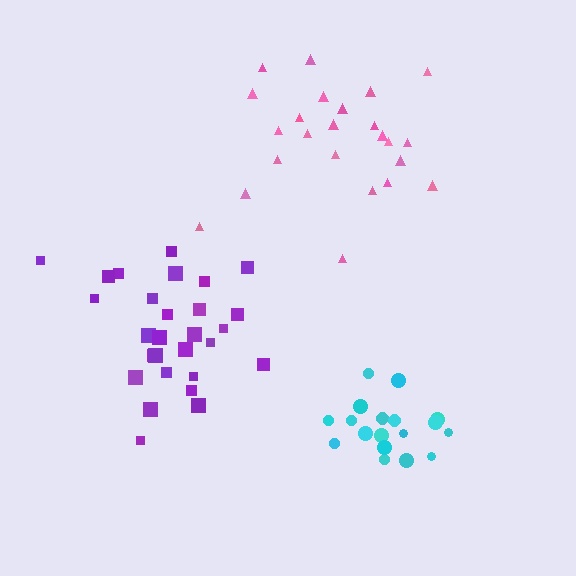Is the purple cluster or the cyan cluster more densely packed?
Cyan.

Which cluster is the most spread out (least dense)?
Pink.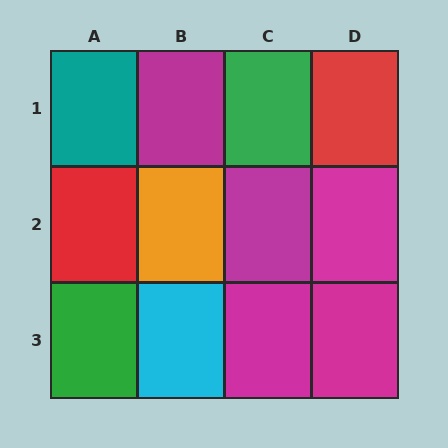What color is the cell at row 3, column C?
Magenta.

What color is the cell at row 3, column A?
Green.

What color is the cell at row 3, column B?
Cyan.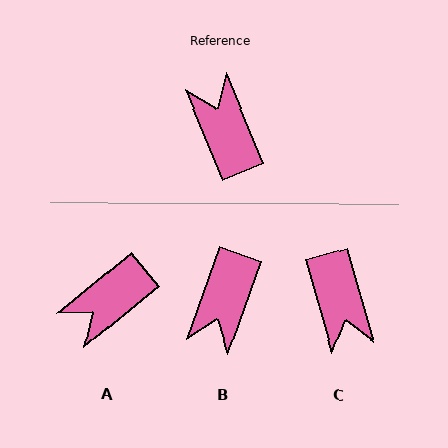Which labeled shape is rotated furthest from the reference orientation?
C, about 173 degrees away.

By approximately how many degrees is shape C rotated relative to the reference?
Approximately 173 degrees counter-clockwise.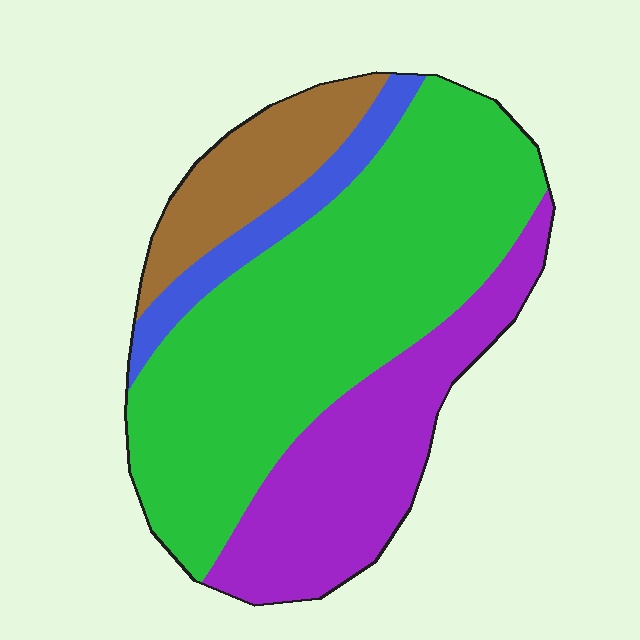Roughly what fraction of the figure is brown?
Brown takes up less than a quarter of the figure.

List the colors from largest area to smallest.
From largest to smallest: green, purple, brown, blue.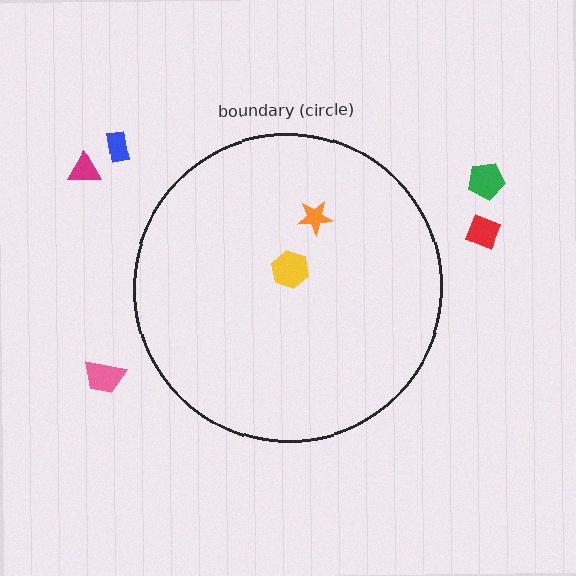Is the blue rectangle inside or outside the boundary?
Outside.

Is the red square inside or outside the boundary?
Outside.